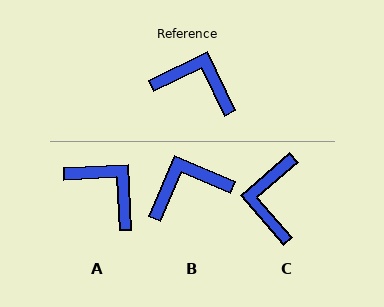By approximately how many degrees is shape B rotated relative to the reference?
Approximately 41 degrees counter-clockwise.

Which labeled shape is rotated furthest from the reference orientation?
C, about 105 degrees away.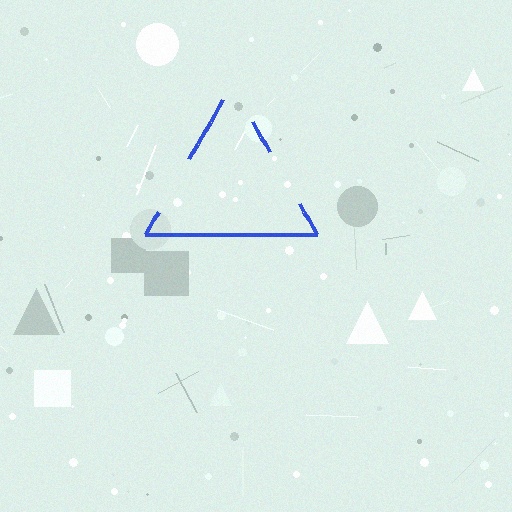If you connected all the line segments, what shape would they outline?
They would outline a triangle.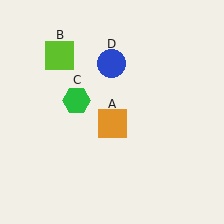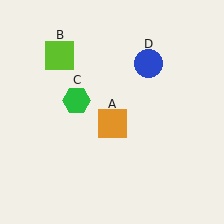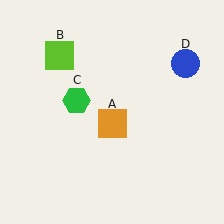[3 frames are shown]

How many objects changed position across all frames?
1 object changed position: blue circle (object D).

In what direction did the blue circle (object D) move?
The blue circle (object D) moved right.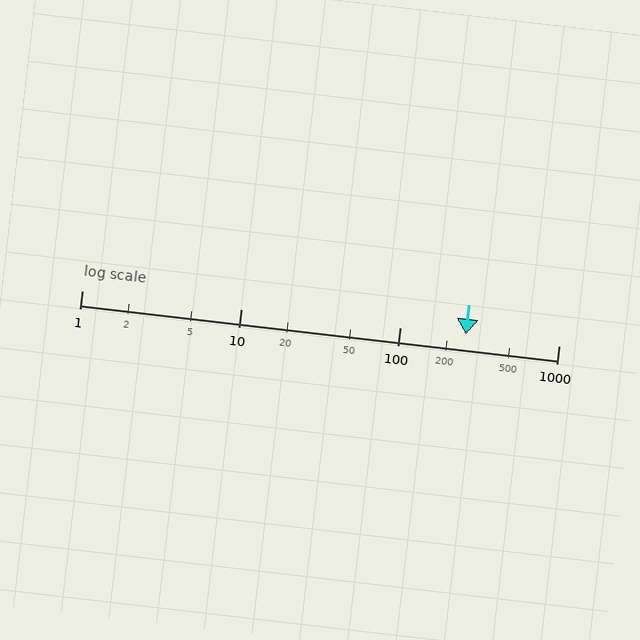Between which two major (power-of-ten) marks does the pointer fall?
The pointer is between 100 and 1000.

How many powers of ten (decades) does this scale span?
The scale spans 3 decades, from 1 to 1000.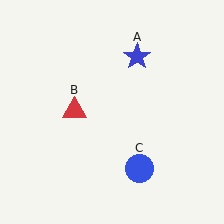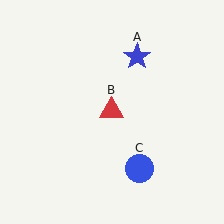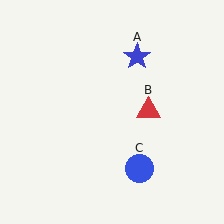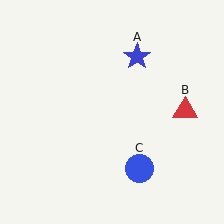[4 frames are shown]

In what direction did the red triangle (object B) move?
The red triangle (object B) moved right.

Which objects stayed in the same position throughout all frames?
Blue star (object A) and blue circle (object C) remained stationary.